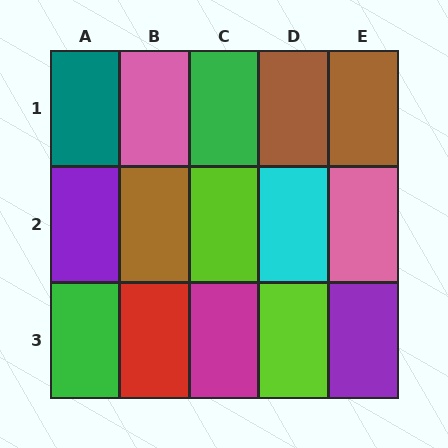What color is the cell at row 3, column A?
Green.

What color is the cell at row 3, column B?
Red.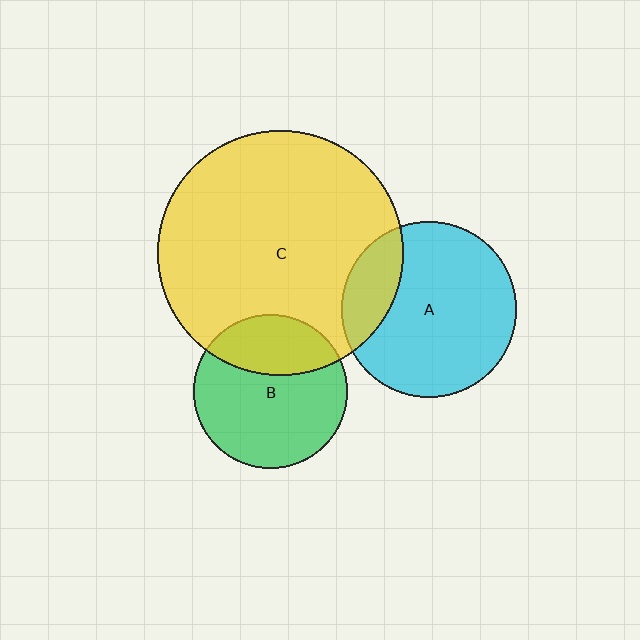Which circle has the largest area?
Circle C (yellow).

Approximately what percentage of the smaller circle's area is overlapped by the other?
Approximately 20%.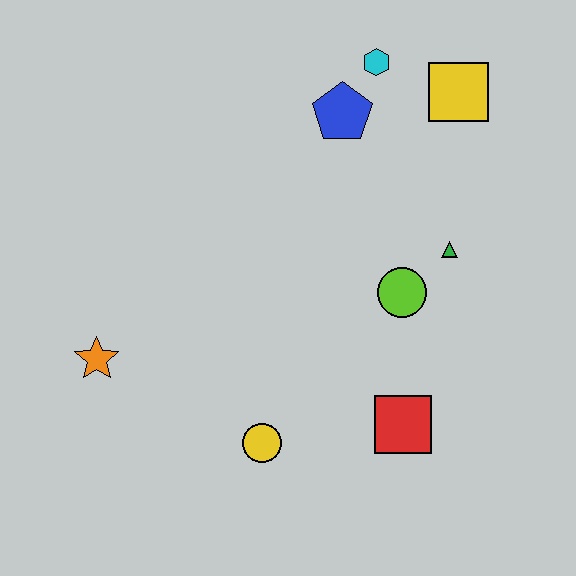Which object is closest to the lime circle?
The green triangle is closest to the lime circle.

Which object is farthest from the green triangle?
The orange star is farthest from the green triangle.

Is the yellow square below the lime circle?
No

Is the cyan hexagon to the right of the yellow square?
No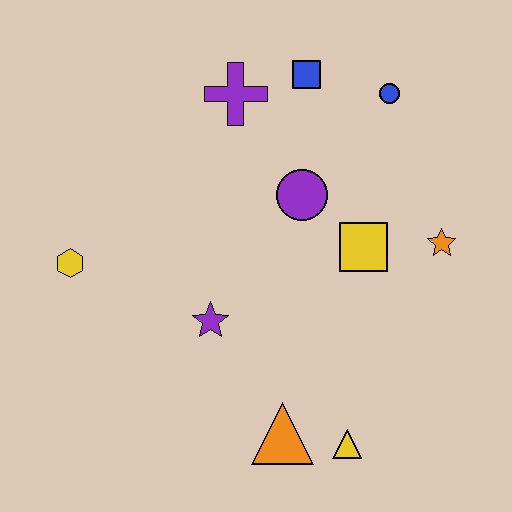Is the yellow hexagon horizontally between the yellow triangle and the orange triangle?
No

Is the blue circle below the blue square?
Yes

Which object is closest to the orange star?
The yellow square is closest to the orange star.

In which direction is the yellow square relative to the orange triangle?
The yellow square is above the orange triangle.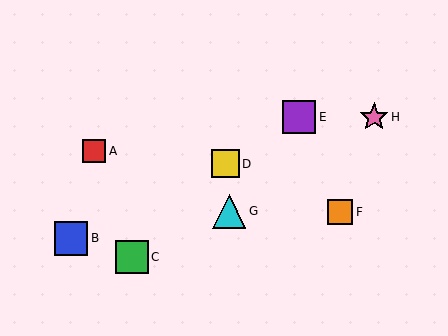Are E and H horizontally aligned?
Yes, both are at y≈117.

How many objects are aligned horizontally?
2 objects (E, H) are aligned horizontally.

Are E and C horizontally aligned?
No, E is at y≈117 and C is at y≈257.